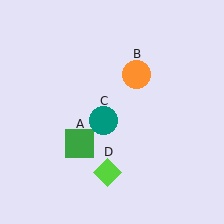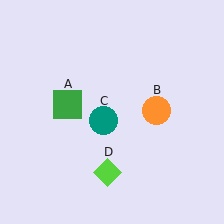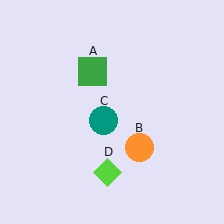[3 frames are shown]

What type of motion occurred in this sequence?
The green square (object A), orange circle (object B) rotated clockwise around the center of the scene.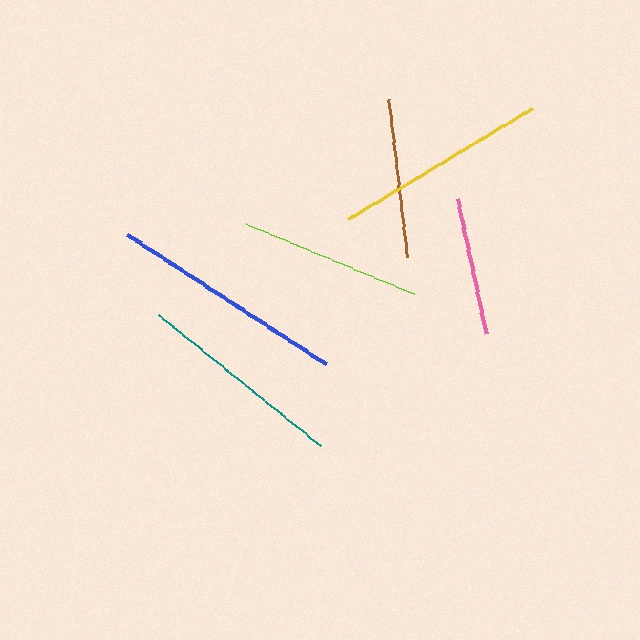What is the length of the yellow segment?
The yellow segment is approximately 215 pixels long.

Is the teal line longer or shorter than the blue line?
The blue line is longer than the teal line.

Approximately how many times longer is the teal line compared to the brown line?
The teal line is approximately 1.3 times the length of the brown line.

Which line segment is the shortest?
The pink line is the shortest at approximately 137 pixels.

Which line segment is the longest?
The blue line is the longest at approximately 237 pixels.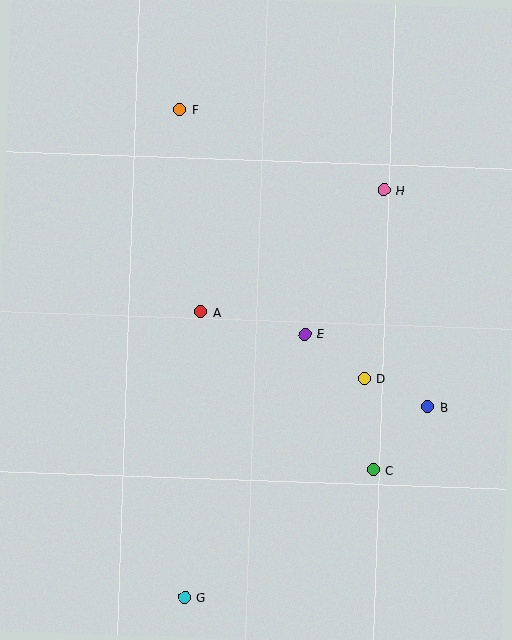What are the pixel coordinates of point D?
Point D is at (364, 378).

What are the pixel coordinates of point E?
Point E is at (305, 334).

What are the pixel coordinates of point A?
Point A is at (201, 312).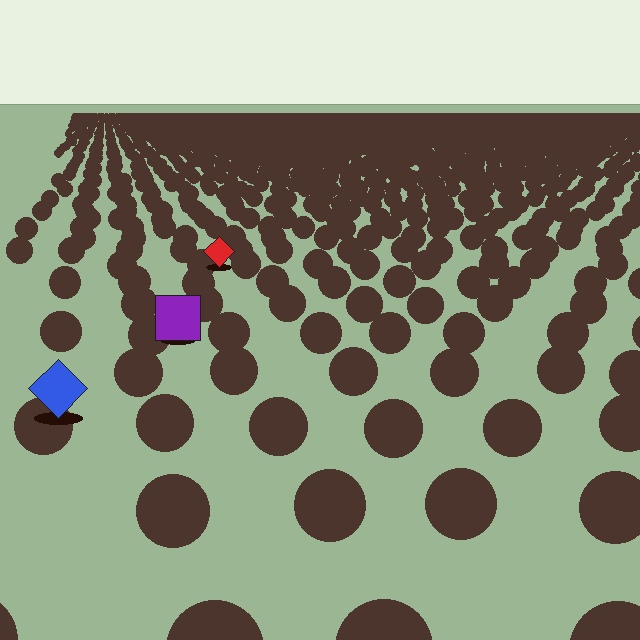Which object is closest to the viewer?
The blue diamond is closest. The texture marks near it are larger and more spread out.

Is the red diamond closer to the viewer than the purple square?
No. The purple square is closer — you can tell from the texture gradient: the ground texture is coarser near it.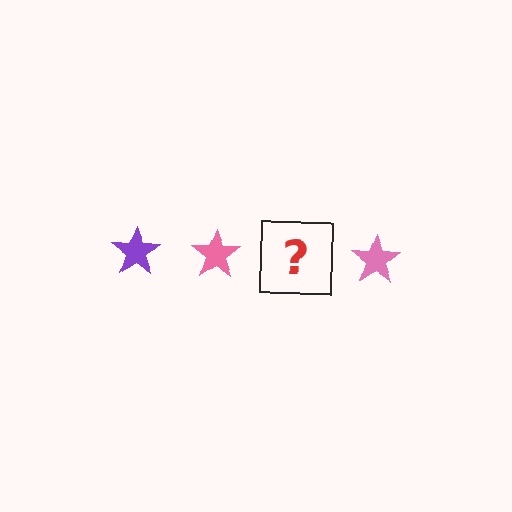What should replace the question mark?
The question mark should be replaced with a purple star.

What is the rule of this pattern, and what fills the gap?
The rule is that the pattern cycles through purple, pink stars. The gap should be filled with a purple star.